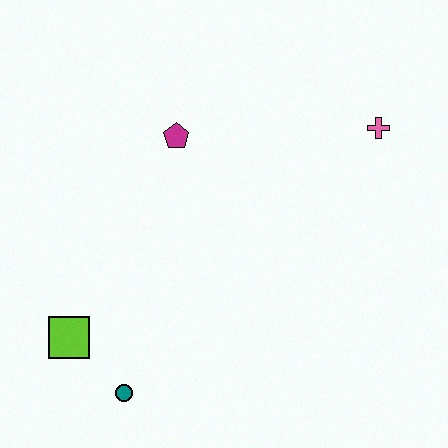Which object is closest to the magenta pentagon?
The pink cross is closest to the magenta pentagon.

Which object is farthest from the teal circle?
The pink cross is farthest from the teal circle.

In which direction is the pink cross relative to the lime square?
The pink cross is to the right of the lime square.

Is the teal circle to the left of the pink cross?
Yes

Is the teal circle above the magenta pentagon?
No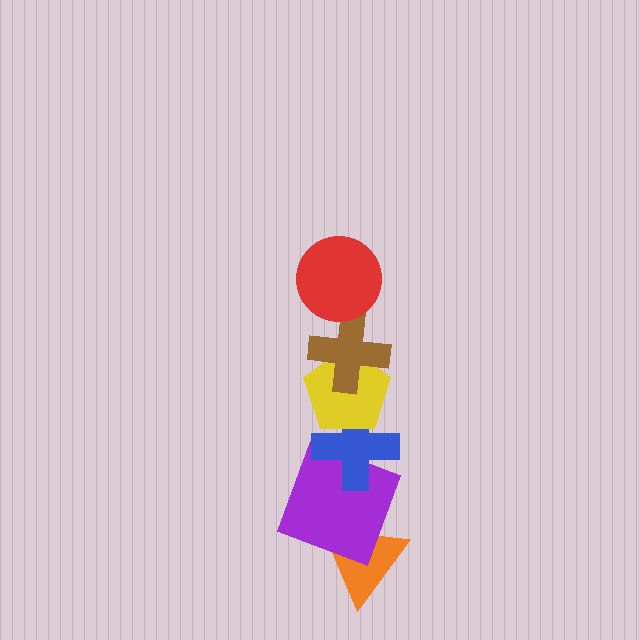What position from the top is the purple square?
The purple square is 5th from the top.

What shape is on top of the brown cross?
The red circle is on top of the brown cross.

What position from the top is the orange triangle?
The orange triangle is 6th from the top.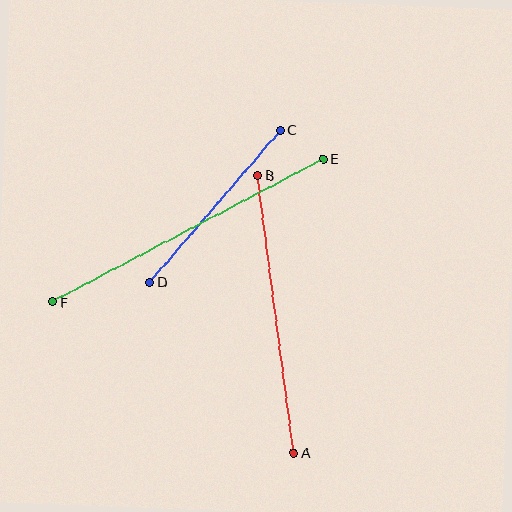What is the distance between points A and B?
The distance is approximately 280 pixels.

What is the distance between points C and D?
The distance is approximately 200 pixels.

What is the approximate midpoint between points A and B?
The midpoint is at approximately (276, 314) pixels.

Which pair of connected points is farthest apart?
Points E and F are farthest apart.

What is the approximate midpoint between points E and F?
The midpoint is at approximately (188, 230) pixels.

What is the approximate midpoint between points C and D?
The midpoint is at approximately (215, 206) pixels.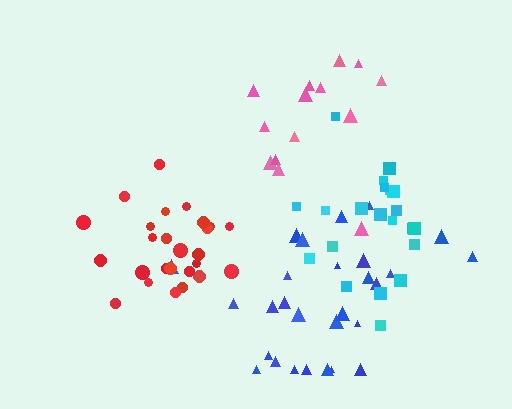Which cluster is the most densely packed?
Red.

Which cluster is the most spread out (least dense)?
Pink.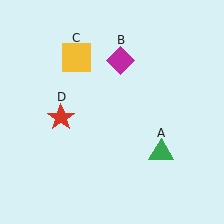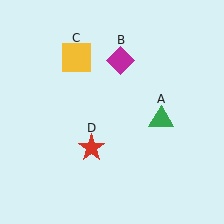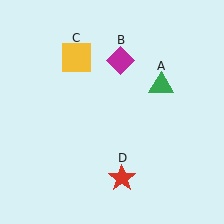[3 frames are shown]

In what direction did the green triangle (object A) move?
The green triangle (object A) moved up.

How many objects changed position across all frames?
2 objects changed position: green triangle (object A), red star (object D).